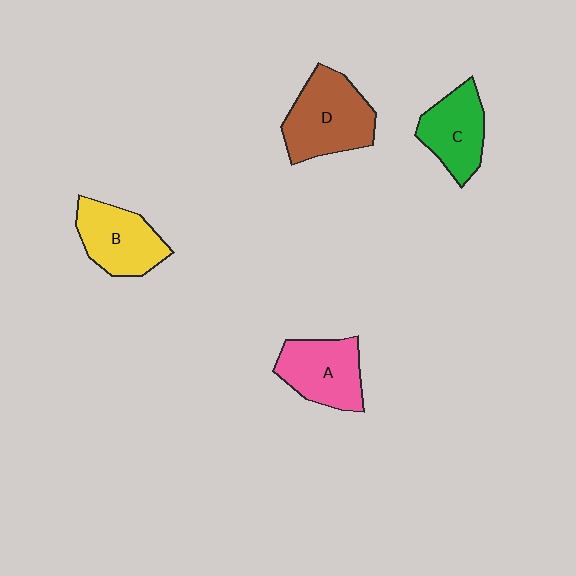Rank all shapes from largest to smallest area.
From largest to smallest: D (brown), A (pink), B (yellow), C (green).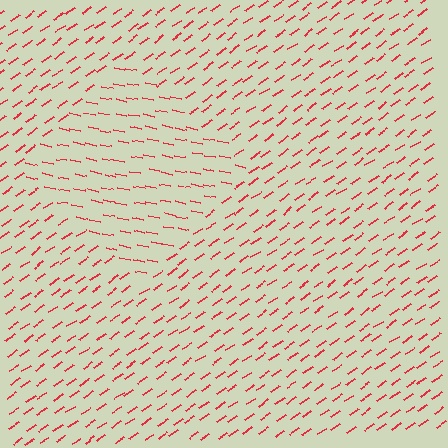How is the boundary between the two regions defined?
The boundary is defined purely by a change in line orientation (approximately 45 degrees difference). All lines are the same color and thickness.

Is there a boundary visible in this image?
Yes, there is a texture boundary formed by a change in line orientation.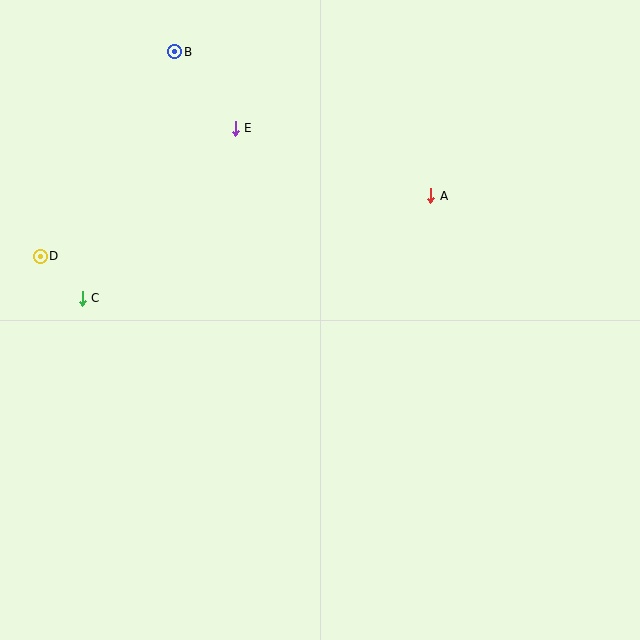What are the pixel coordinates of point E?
Point E is at (235, 128).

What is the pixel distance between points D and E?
The distance between D and E is 233 pixels.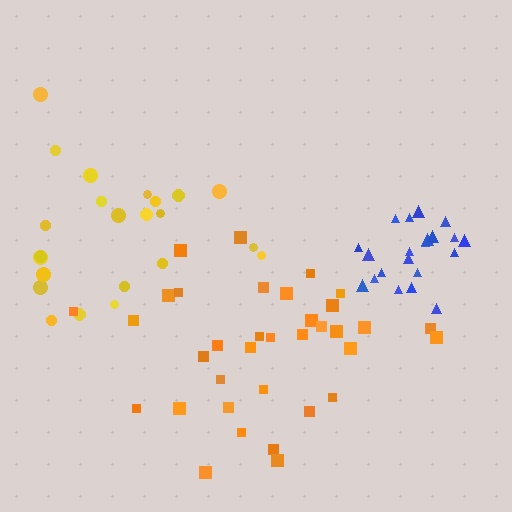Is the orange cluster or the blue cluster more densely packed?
Blue.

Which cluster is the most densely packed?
Blue.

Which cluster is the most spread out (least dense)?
Yellow.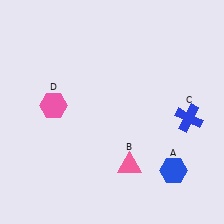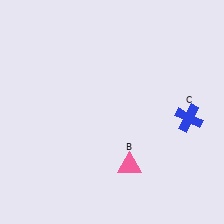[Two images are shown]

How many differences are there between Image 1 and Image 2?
There are 2 differences between the two images.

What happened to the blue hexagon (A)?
The blue hexagon (A) was removed in Image 2. It was in the bottom-right area of Image 1.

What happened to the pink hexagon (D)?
The pink hexagon (D) was removed in Image 2. It was in the top-left area of Image 1.